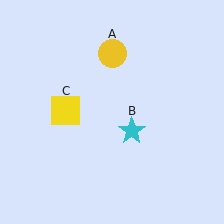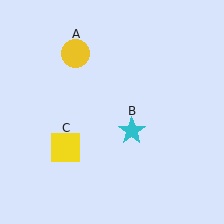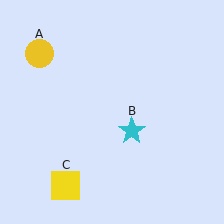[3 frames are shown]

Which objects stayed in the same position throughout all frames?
Cyan star (object B) remained stationary.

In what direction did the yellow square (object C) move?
The yellow square (object C) moved down.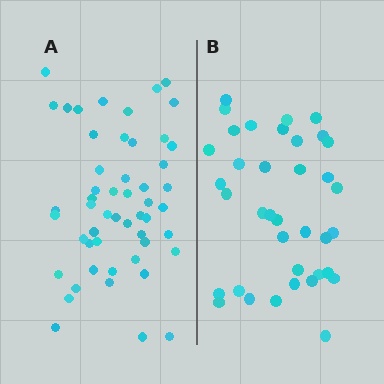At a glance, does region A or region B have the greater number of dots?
Region A (the left region) has more dots.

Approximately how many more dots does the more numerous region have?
Region A has approximately 15 more dots than region B.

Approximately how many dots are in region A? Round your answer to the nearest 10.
About 50 dots. (The exact count is 52, which rounds to 50.)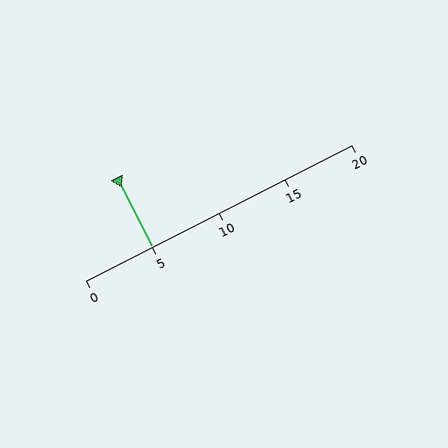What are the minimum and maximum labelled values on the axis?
The axis runs from 0 to 20.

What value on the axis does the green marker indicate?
The marker indicates approximately 5.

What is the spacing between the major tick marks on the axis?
The major ticks are spaced 5 apart.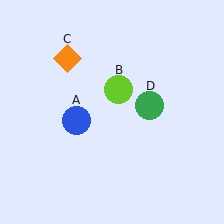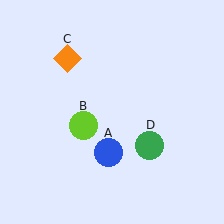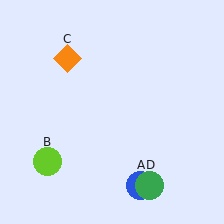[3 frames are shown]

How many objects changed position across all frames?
3 objects changed position: blue circle (object A), lime circle (object B), green circle (object D).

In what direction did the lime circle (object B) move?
The lime circle (object B) moved down and to the left.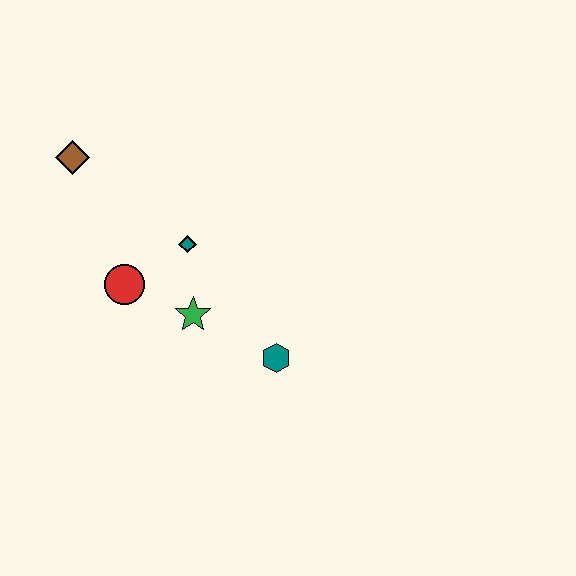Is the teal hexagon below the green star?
Yes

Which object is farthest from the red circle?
The teal hexagon is farthest from the red circle.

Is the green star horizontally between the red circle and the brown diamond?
No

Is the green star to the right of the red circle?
Yes